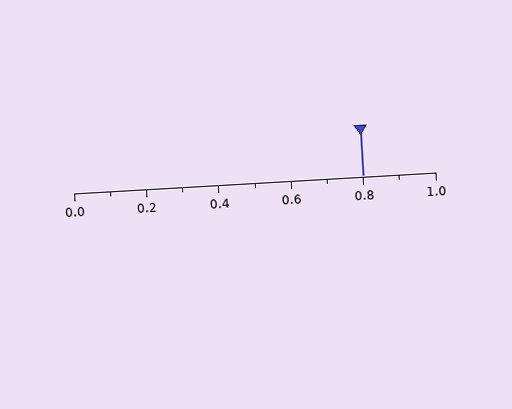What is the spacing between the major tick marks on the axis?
The major ticks are spaced 0.2 apart.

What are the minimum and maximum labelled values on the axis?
The axis runs from 0.0 to 1.0.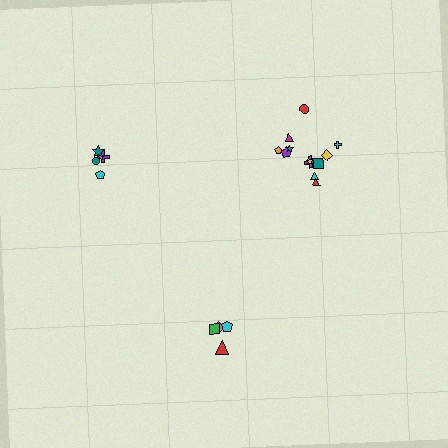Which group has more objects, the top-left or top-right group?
The top-right group.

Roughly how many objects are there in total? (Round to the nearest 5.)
Roughly 20 objects in total.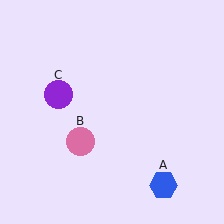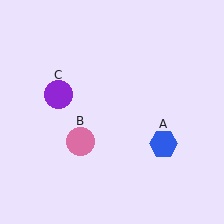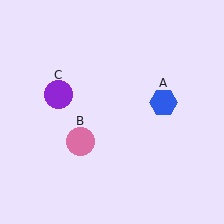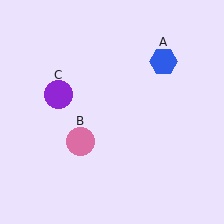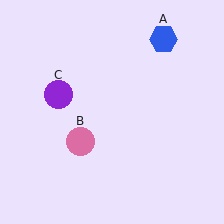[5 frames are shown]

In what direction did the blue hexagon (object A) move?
The blue hexagon (object A) moved up.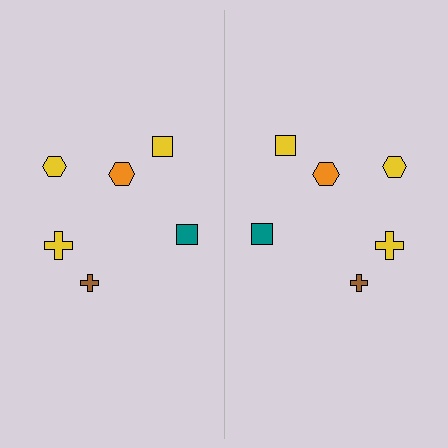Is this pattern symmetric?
Yes, this pattern has bilateral (reflection) symmetry.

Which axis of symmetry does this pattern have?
The pattern has a vertical axis of symmetry running through the center of the image.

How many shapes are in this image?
There are 12 shapes in this image.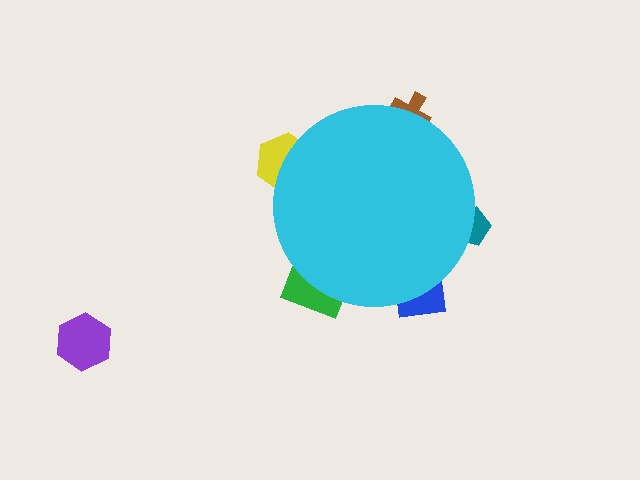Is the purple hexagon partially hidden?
No, the purple hexagon is fully visible.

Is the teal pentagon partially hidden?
Yes, the teal pentagon is partially hidden behind the cyan circle.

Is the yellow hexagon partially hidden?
Yes, the yellow hexagon is partially hidden behind the cyan circle.